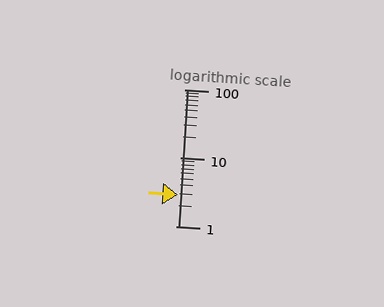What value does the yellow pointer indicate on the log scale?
The pointer indicates approximately 2.9.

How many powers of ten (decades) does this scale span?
The scale spans 2 decades, from 1 to 100.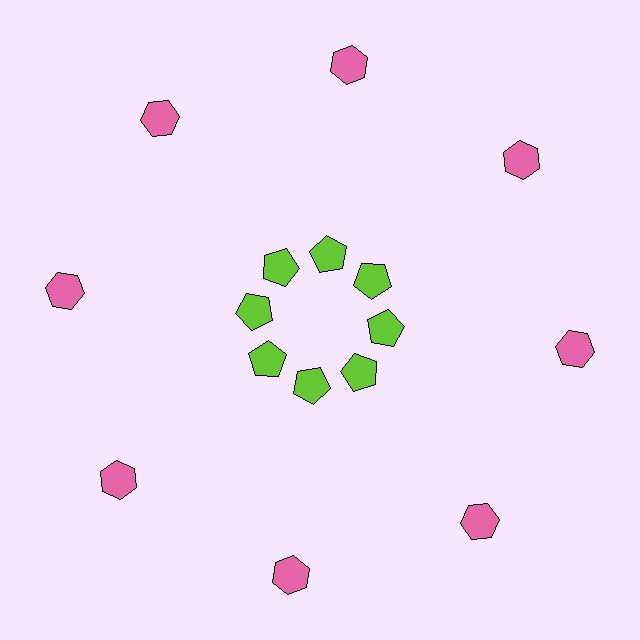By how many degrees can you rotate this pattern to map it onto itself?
The pattern maps onto itself every 45 degrees of rotation.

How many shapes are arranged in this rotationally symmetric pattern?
There are 16 shapes, arranged in 8 groups of 2.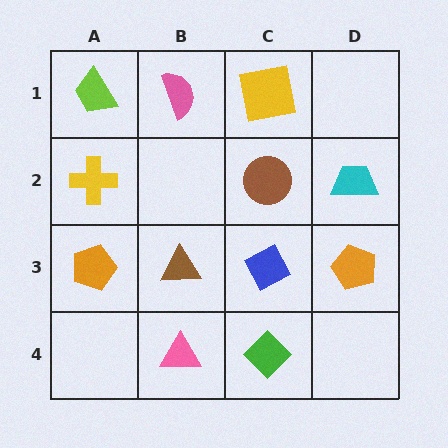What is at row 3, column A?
An orange pentagon.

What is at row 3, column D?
An orange pentagon.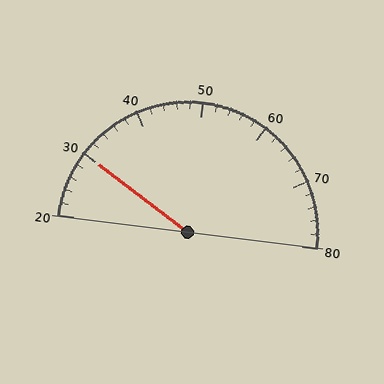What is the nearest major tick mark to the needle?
The nearest major tick mark is 30.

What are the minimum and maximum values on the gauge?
The gauge ranges from 20 to 80.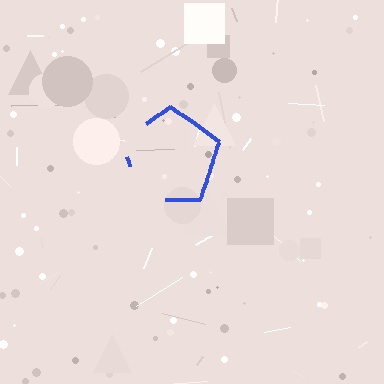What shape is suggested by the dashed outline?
The dashed outline suggests a pentagon.